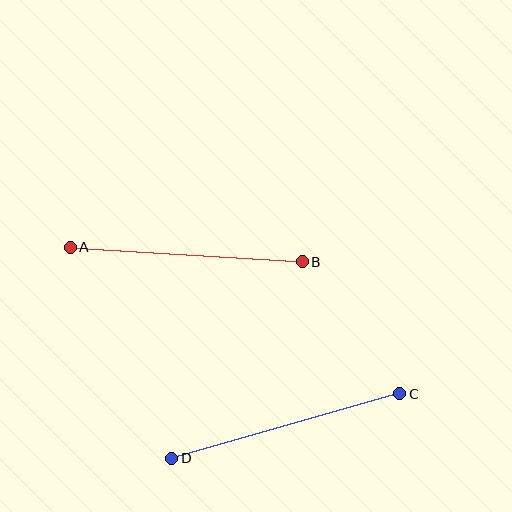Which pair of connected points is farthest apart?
Points C and D are farthest apart.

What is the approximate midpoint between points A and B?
The midpoint is at approximately (186, 254) pixels.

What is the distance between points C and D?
The distance is approximately 237 pixels.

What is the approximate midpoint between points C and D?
The midpoint is at approximately (286, 426) pixels.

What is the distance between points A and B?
The distance is approximately 232 pixels.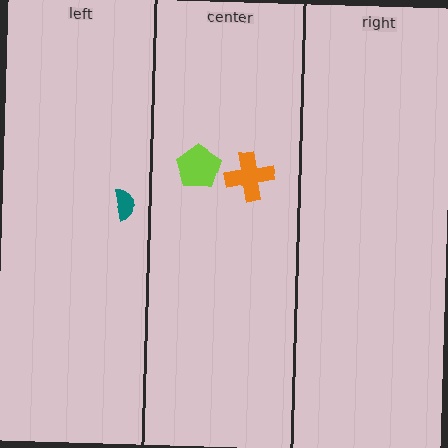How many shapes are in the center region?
2.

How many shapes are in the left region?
1.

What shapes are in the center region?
The orange cross, the lime pentagon.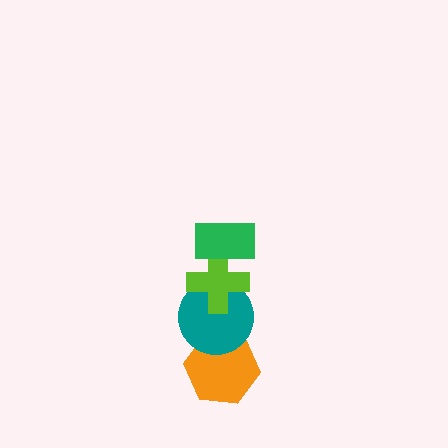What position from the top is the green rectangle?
The green rectangle is 1st from the top.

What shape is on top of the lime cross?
The green rectangle is on top of the lime cross.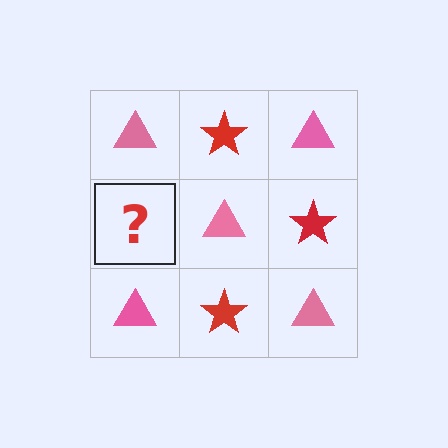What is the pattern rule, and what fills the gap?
The rule is that it alternates pink triangle and red star in a checkerboard pattern. The gap should be filled with a red star.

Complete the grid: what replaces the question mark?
The question mark should be replaced with a red star.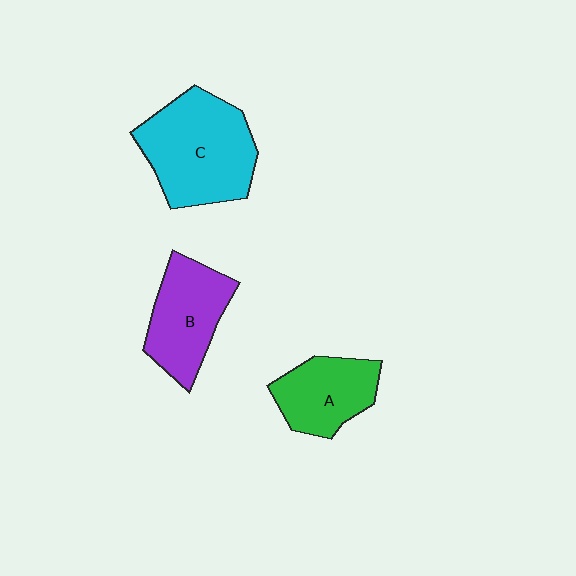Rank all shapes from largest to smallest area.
From largest to smallest: C (cyan), B (purple), A (green).